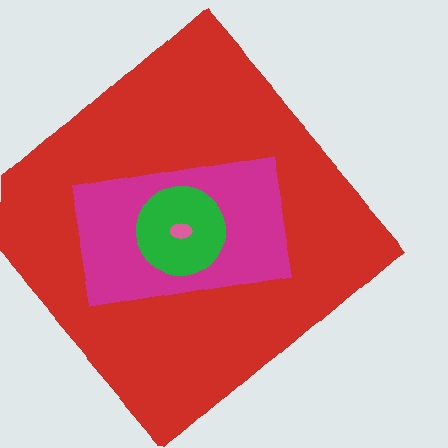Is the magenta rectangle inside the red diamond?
Yes.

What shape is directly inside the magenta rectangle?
The green circle.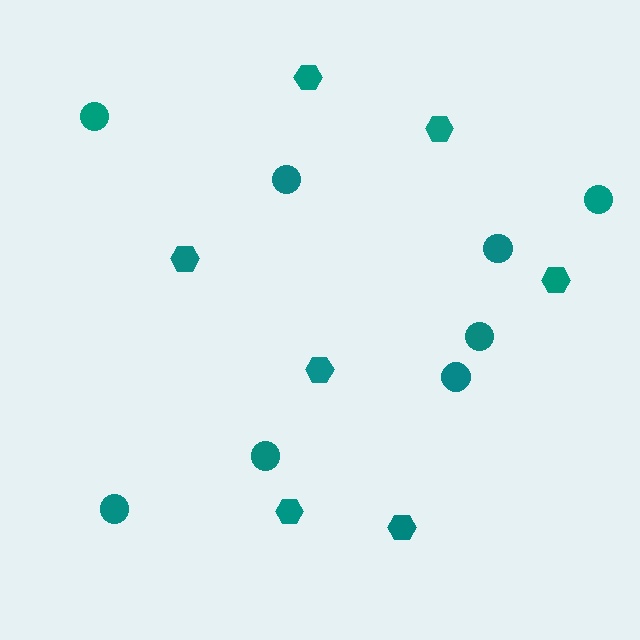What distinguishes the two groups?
There are 2 groups: one group of circles (8) and one group of hexagons (7).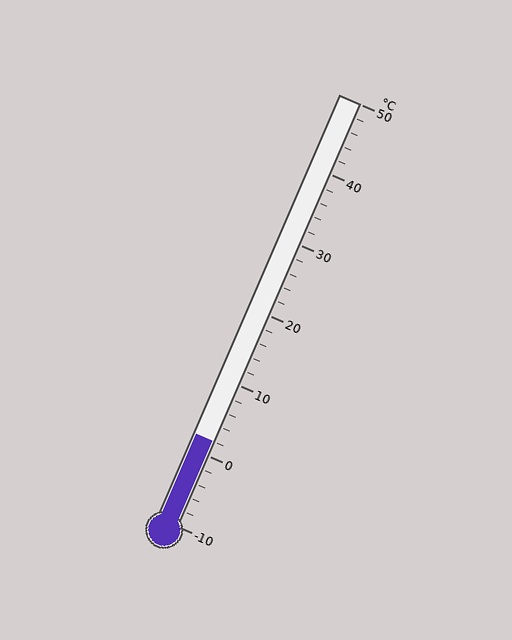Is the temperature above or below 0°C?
The temperature is above 0°C.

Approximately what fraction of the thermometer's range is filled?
The thermometer is filled to approximately 20% of its range.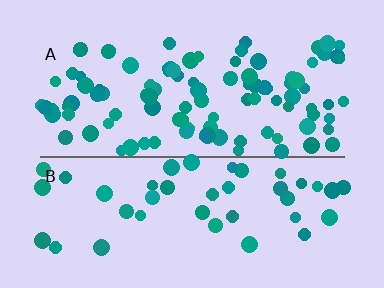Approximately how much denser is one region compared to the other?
Approximately 2.3× — region A over region B.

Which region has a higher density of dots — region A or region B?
A (the top).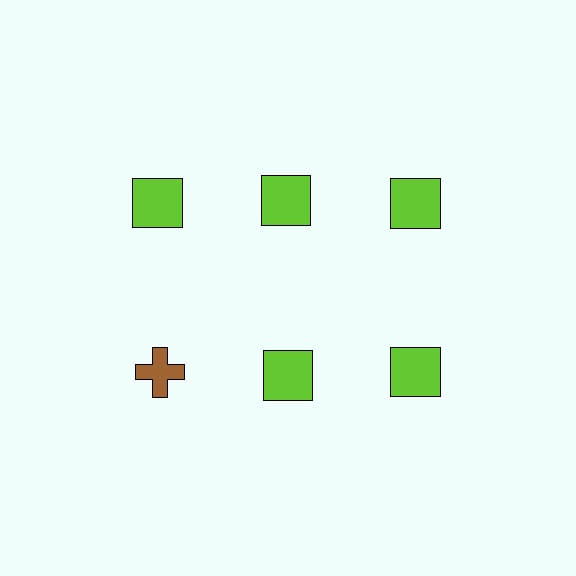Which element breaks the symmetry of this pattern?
The brown cross in the second row, leftmost column breaks the symmetry. All other shapes are lime squares.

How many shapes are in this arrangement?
There are 6 shapes arranged in a grid pattern.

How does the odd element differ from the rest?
It differs in both color (brown instead of lime) and shape (cross instead of square).